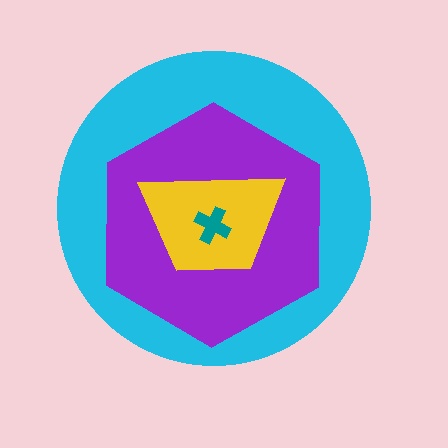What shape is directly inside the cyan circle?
The purple hexagon.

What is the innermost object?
The teal cross.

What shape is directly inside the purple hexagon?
The yellow trapezoid.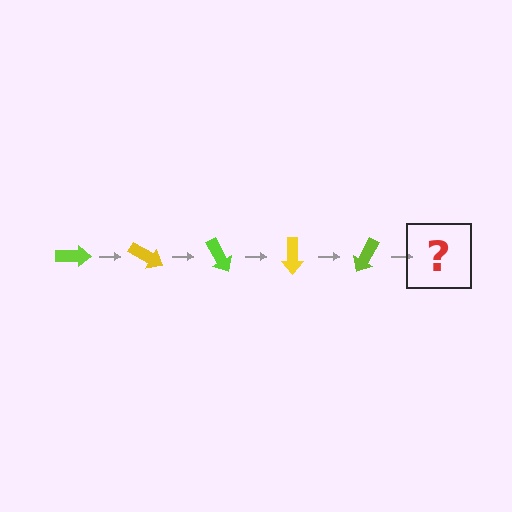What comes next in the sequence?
The next element should be a yellow arrow, rotated 150 degrees from the start.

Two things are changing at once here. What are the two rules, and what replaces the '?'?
The two rules are that it rotates 30 degrees each step and the color cycles through lime and yellow. The '?' should be a yellow arrow, rotated 150 degrees from the start.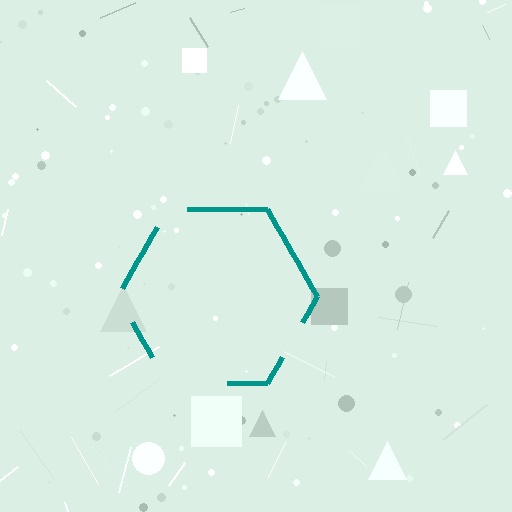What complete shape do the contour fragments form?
The contour fragments form a hexagon.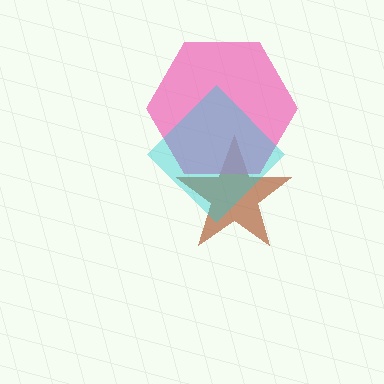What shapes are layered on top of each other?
The layered shapes are: a brown star, a pink hexagon, a cyan diamond.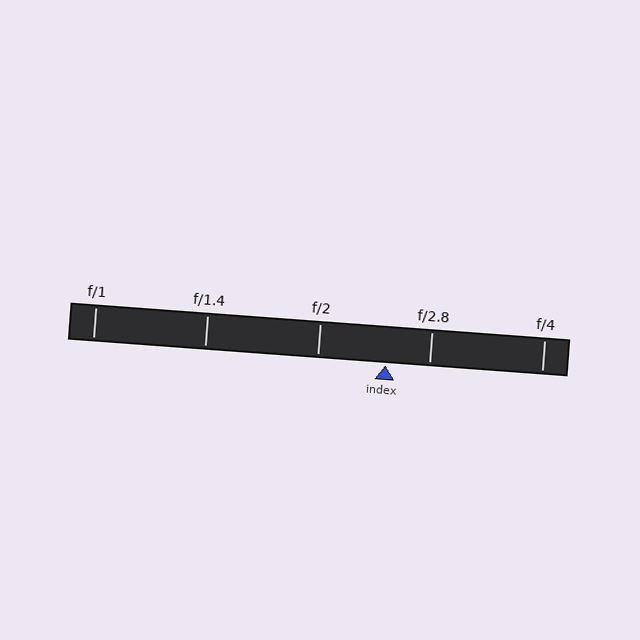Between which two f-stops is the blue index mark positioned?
The index mark is between f/2 and f/2.8.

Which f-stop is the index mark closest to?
The index mark is closest to f/2.8.